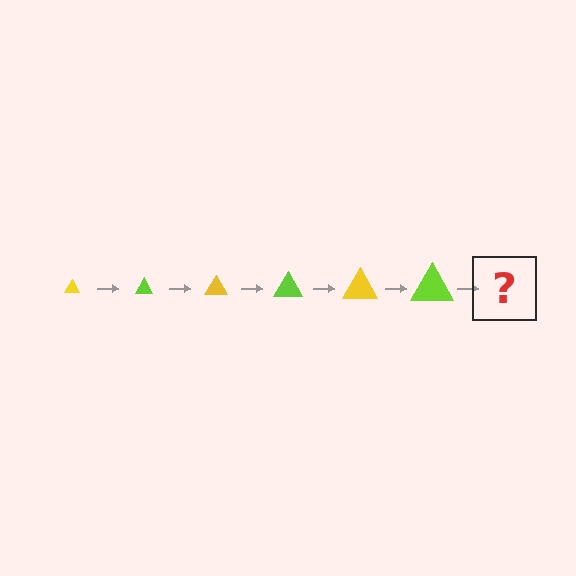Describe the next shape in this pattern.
It should be a yellow triangle, larger than the previous one.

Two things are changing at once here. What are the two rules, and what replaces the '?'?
The two rules are that the triangle grows larger each step and the color cycles through yellow and lime. The '?' should be a yellow triangle, larger than the previous one.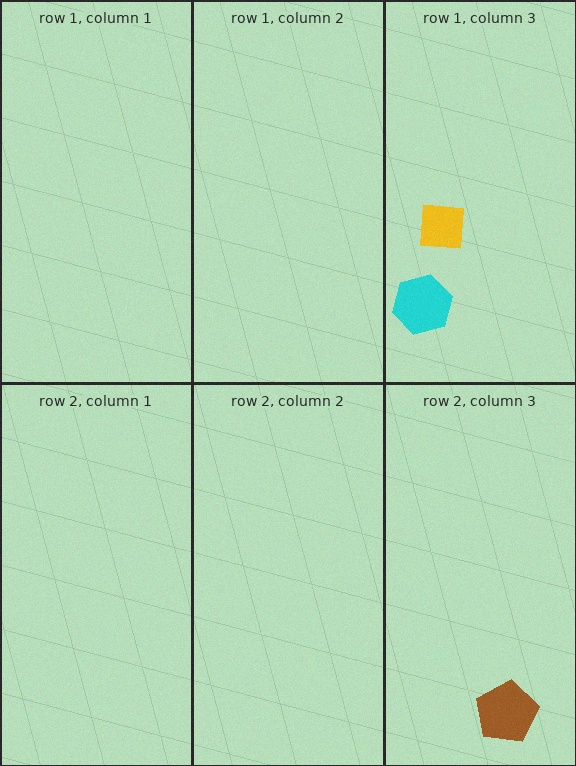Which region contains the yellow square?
The row 1, column 3 region.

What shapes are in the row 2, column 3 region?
The brown pentagon.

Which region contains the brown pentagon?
The row 2, column 3 region.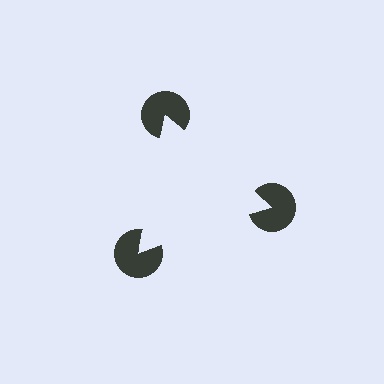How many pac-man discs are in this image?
There are 3 — one at each vertex of the illusory triangle.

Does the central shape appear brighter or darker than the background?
It typically appears slightly brighter than the background, even though no actual brightness change is drawn.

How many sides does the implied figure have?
3 sides.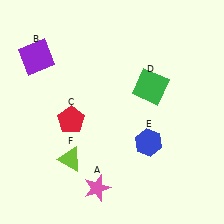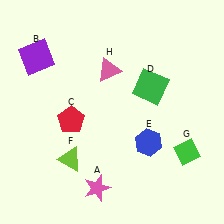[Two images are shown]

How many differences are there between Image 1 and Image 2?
There are 2 differences between the two images.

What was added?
A green diamond (G), a pink triangle (H) were added in Image 2.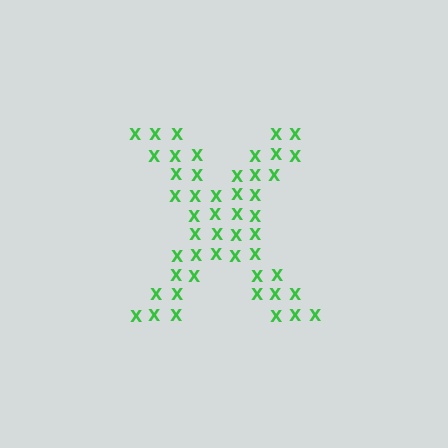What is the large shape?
The large shape is the letter X.